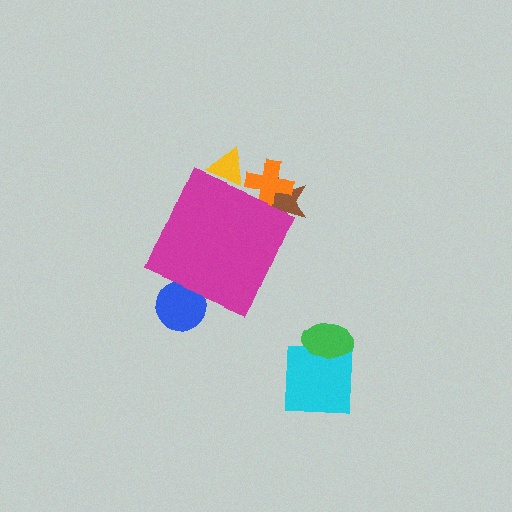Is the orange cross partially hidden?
Yes, the orange cross is partially hidden behind the magenta diamond.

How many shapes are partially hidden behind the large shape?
4 shapes are partially hidden.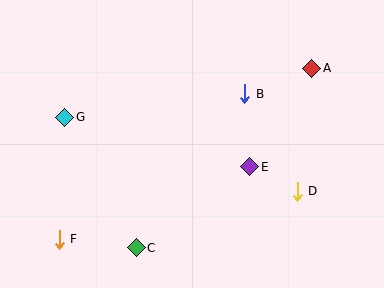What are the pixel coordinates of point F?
Point F is at (59, 239).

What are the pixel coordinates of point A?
Point A is at (312, 68).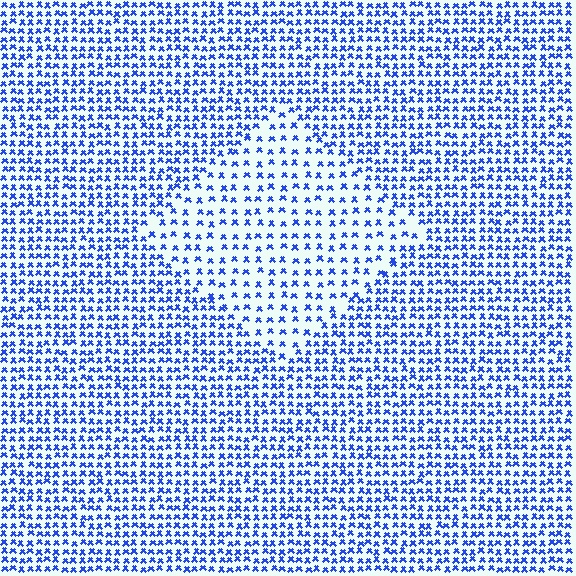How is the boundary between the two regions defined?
The boundary is defined by a change in element density (approximately 1.9x ratio). All elements are the same color, size, and shape.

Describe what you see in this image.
The image contains small blue elements arranged at two different densities. A diamond-shaped region is visible where the elements are less densely packed than the surrounding area.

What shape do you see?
I see a diamond.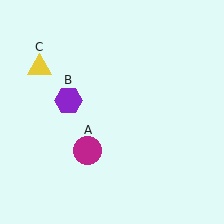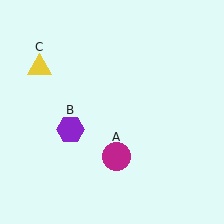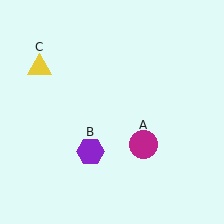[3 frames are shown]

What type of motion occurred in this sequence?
The magenta circle (object A), purple hexagon (object B) rotated counterclockwise around the center of the scene.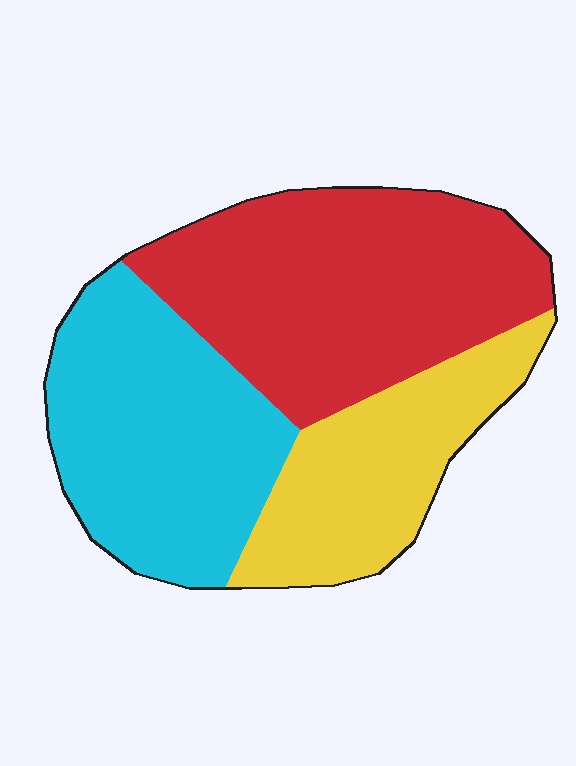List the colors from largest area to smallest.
From largest to smallest: red, cyan, yellow.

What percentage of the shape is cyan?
Cyan covers 34% of the shape.